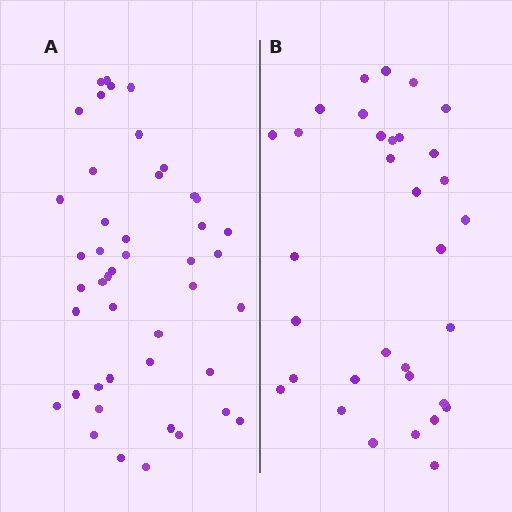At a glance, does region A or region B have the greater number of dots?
Region A (the left region) has more dots.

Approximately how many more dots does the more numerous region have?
Region A has roughly 12 or so more dots than region B.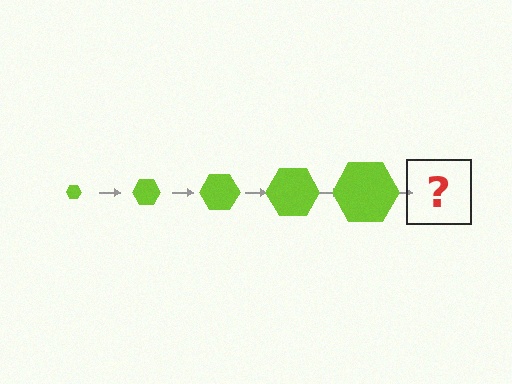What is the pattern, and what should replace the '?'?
The pattern is that the hexagon gets progressively larger each step. The '?' should be a lime hexagon, larger than the previous one.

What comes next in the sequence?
The next element should be a lime hexagon, larger than the previous one.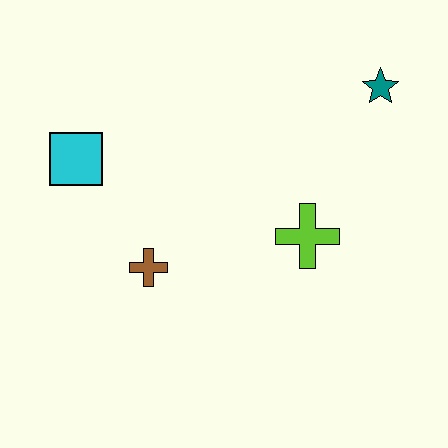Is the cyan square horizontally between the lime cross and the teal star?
No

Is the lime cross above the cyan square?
No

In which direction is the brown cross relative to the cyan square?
The brown cross is below the cyan square.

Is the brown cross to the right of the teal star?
No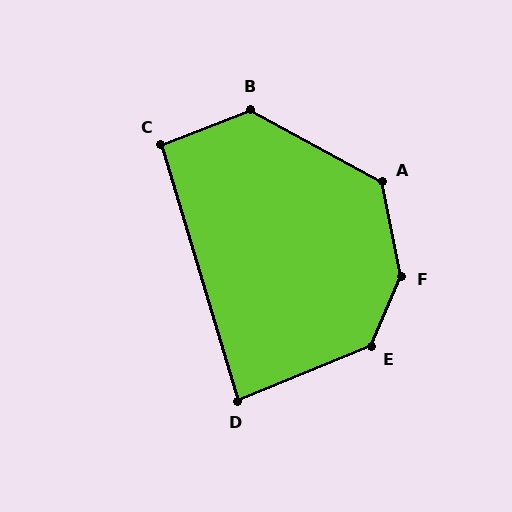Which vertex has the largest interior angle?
F, at approximately 146 degrees.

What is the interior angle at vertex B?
Approximately 130 degrees (obtuse).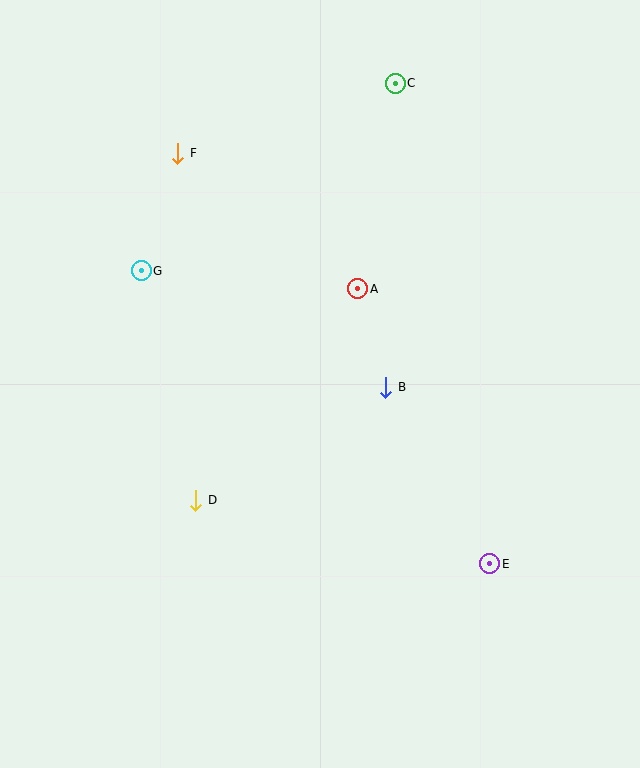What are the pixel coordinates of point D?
Point D is at (196, 500).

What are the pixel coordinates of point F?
Point F is at (178, 153).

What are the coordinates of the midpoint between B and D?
The midpoint between B and D is at (291, 444).